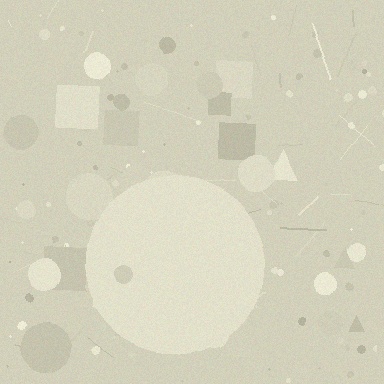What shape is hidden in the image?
A circle is hidden in the image.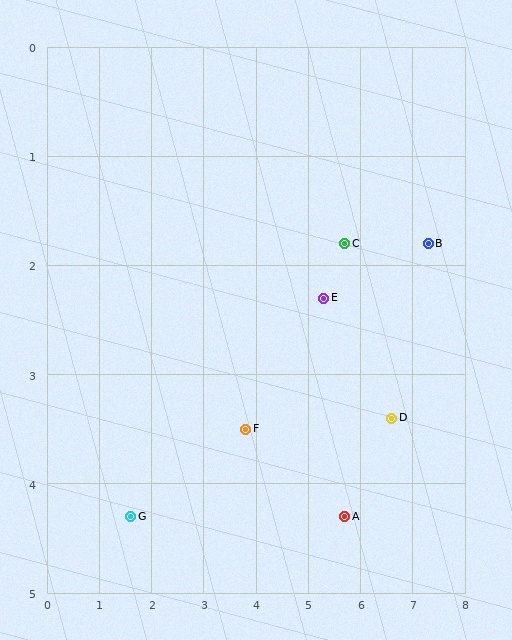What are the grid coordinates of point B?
Point B is at approximately (7.3, 1.8).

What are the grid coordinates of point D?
Point D is at approximately (6.6, 3.4).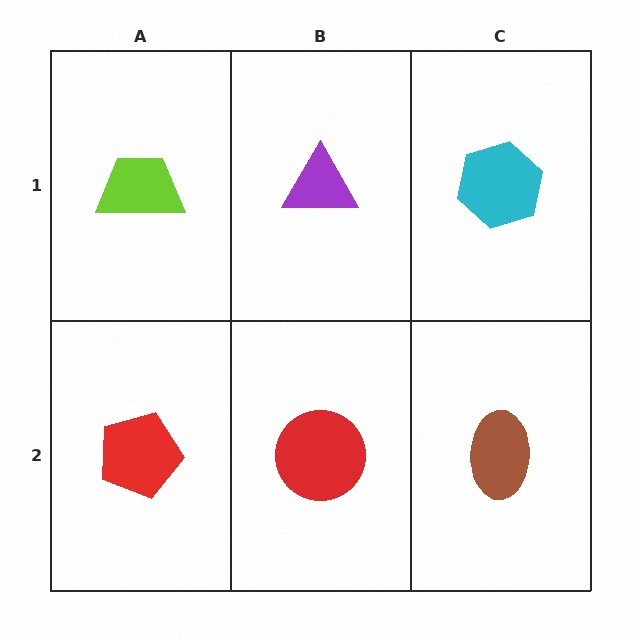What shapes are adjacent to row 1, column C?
A brown ellipse (row 2, column C), a purple triangle (row 1, column B).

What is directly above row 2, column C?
A cyan hexagon.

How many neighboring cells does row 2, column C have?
2.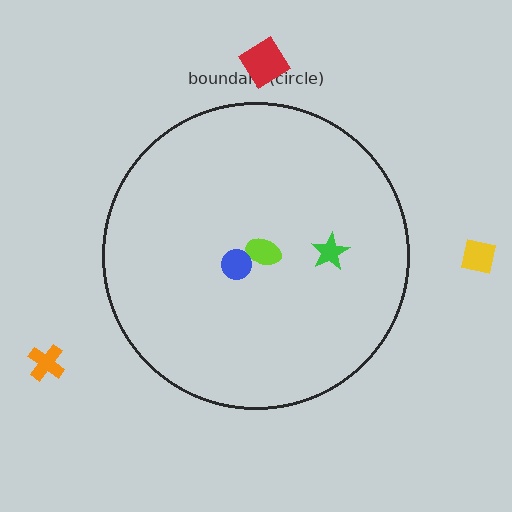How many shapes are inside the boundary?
3 inside, 3 outside.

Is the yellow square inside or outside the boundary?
Outside.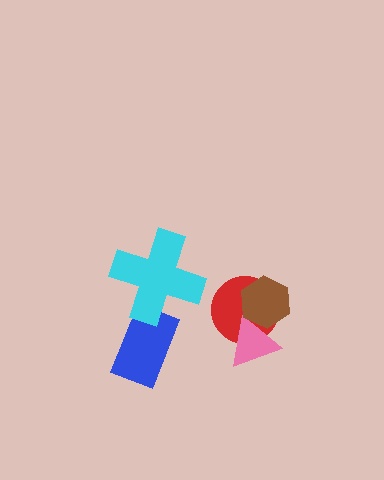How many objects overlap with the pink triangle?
2 objects overlap with the pink triangle.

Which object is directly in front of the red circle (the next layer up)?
The pink triangle is directly in front of the red circle.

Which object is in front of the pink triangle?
The brown hexagon is in front of the pink triangle.